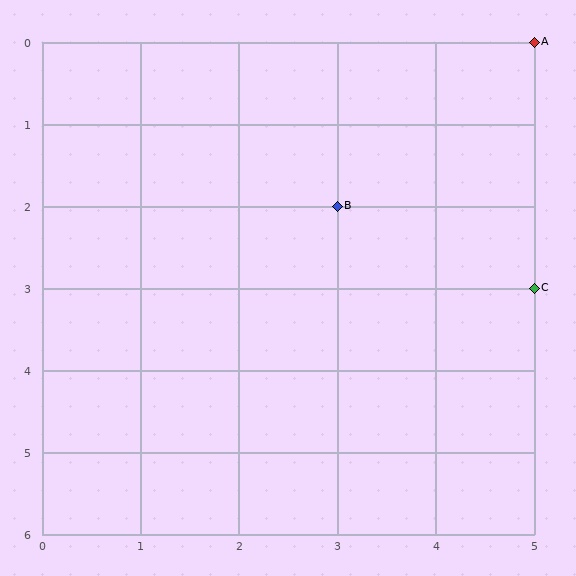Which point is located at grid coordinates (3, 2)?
Point B is at (3, 2).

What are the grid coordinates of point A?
Point A is at grid coordinates (5, 0).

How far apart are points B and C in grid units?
Points B and C are 2 columns and 1 row apart (about 2.2 grid units diagonally).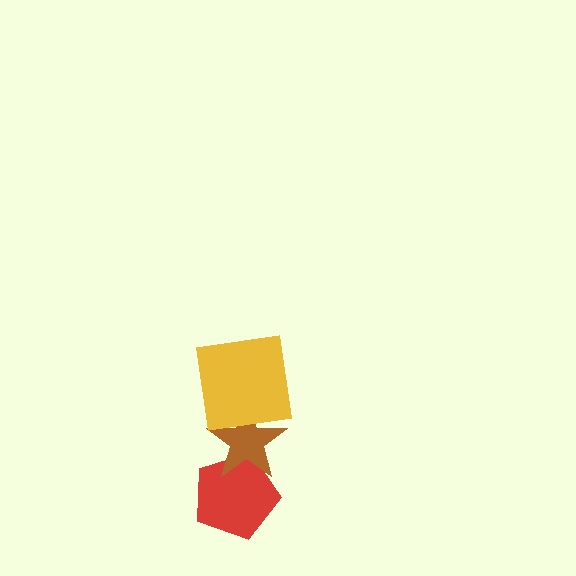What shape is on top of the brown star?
The yellow square is on top of the brown star.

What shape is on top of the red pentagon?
The brown star is on top of the red pentagon.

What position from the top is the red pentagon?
The red pentagon is 3rd from the top.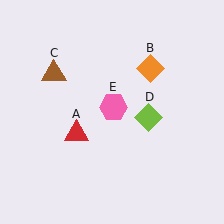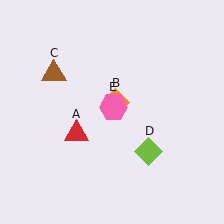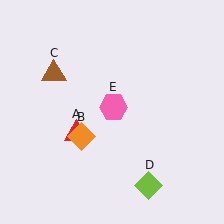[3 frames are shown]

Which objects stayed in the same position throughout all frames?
Red triangle (object A) and brown triangle (object C) and pink hexagon (object E) remained stationary.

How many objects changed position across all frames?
2 objects changed position: orange diamond (object B), lime diamond (object D).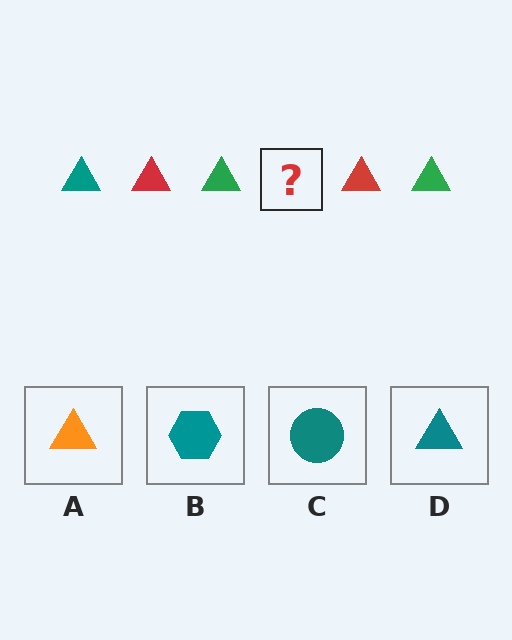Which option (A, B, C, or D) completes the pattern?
D.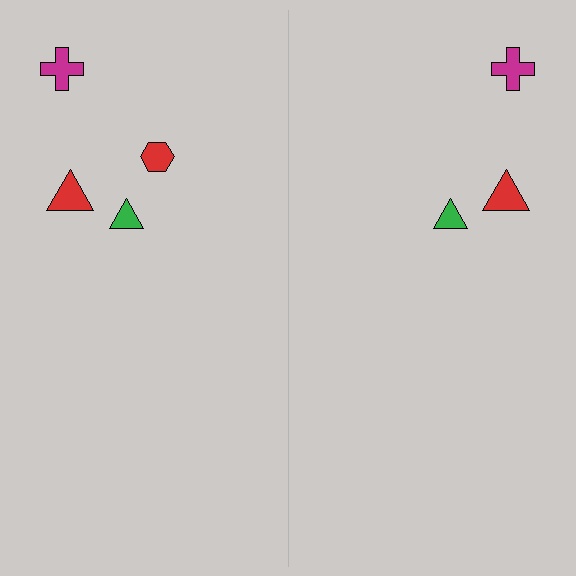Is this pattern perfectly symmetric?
No, the pattern is not perfectly symmetric. A red hexagon is missing from the right side.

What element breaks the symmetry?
A red hexagon is missing from the right side.